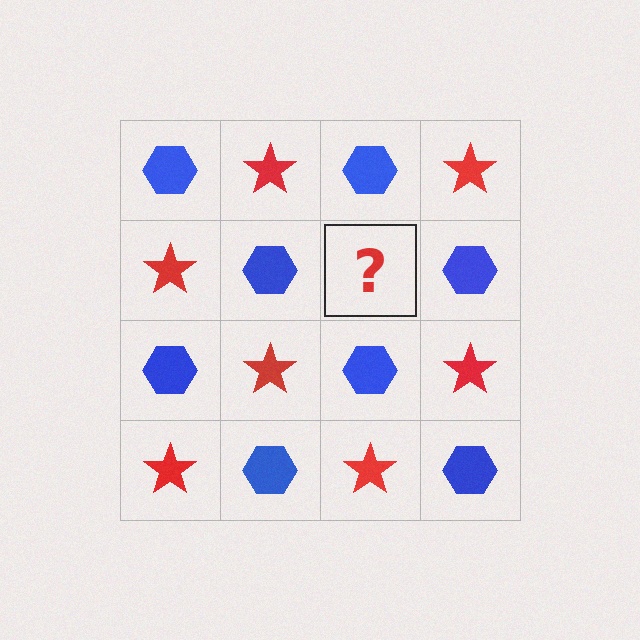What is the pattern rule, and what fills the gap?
The rule is that it alternates blue hexagon and red star in a checkerboard pattern. The gap should be filled with a red star.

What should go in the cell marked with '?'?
The missing cell should contain a red star.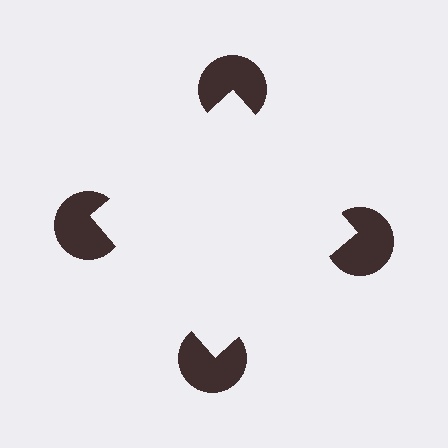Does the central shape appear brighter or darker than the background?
It typically appears slightly brighter than the background, even though no actual brightness change is drawn.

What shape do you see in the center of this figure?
An illusory square — its edges are inferred from the aligned wedge cuts in the pac-man discs, not physically drawn.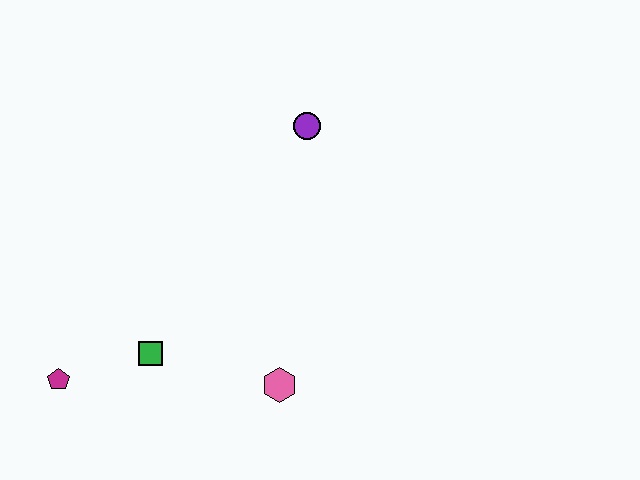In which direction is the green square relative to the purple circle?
The green square is below the purple circle.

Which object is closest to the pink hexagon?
The green square is closest to the pink hexagon.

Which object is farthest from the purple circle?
The magenta pentagon is farthest from the purple circle.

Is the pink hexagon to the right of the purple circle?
No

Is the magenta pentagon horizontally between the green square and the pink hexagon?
No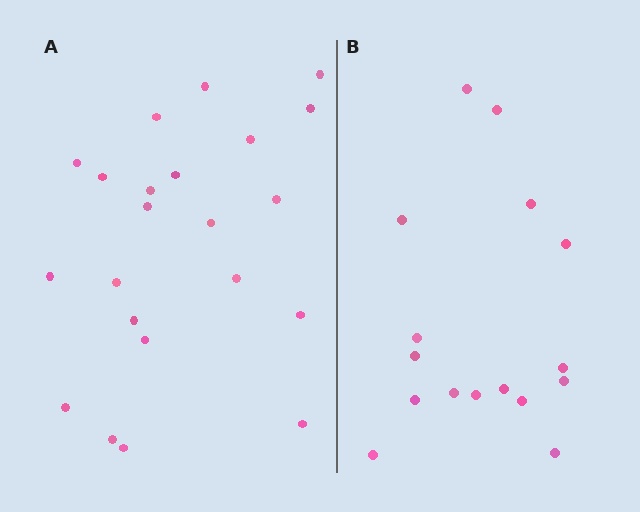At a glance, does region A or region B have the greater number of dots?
Region A (the left region) has more dots.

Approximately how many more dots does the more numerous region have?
Region A has about 6 more dots than region B.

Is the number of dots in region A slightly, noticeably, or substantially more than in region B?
Region A has noticeably more, but not dramatically so. The ratio is roughly 1.4 to 1.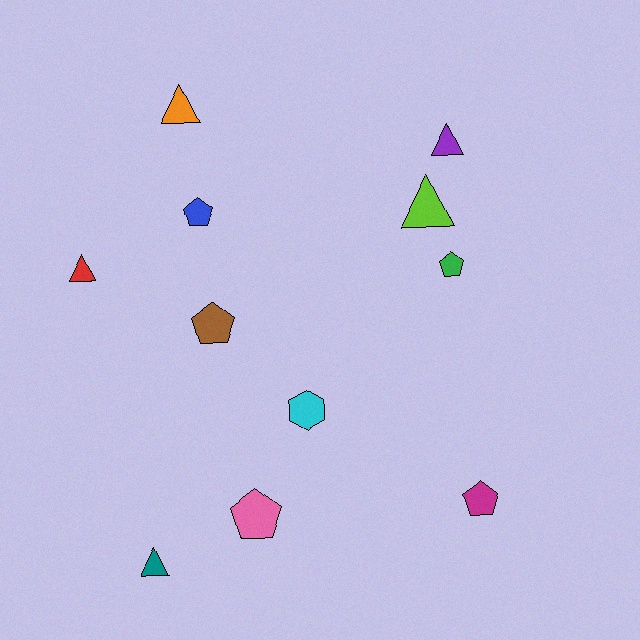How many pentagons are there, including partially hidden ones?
There are 5 pentagons.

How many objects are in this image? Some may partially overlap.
There are 11 objects.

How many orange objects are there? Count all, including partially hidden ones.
There is 1 orange object.